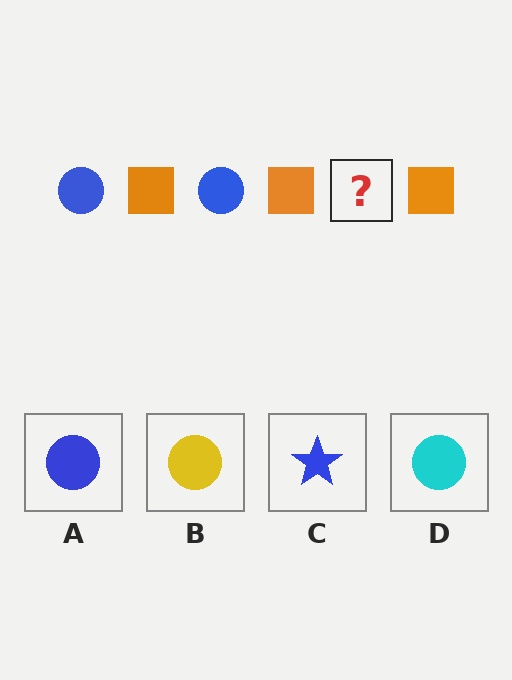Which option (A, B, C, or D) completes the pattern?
A.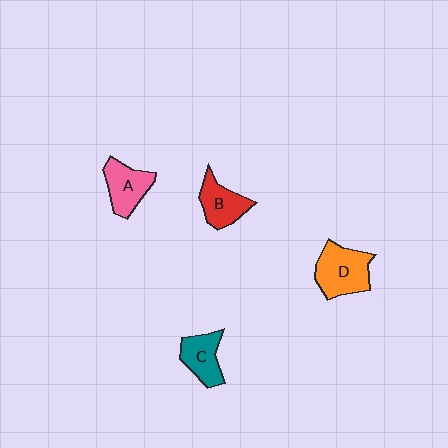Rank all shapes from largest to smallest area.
From largest to smallest: D (orange), A (pink), B (red), C (teal).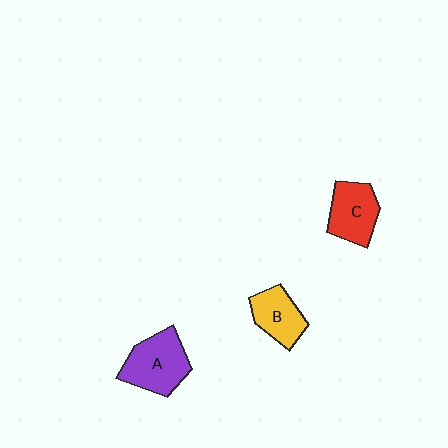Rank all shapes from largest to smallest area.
From largest to smallest: A (purple), C (red), B (yellow).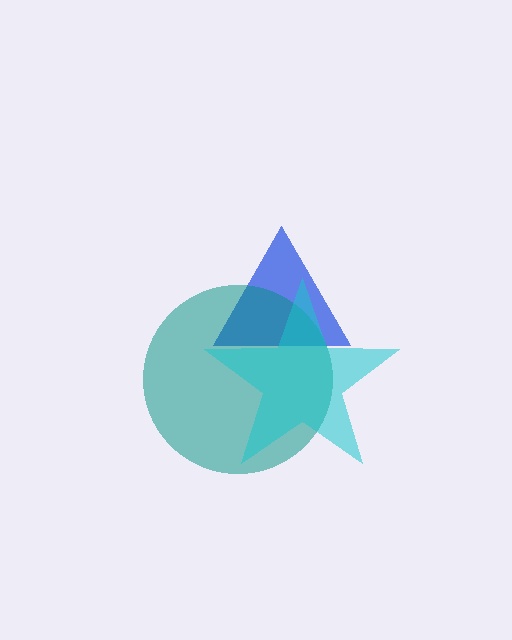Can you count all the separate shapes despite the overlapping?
Yes, there are 3 separate shapes.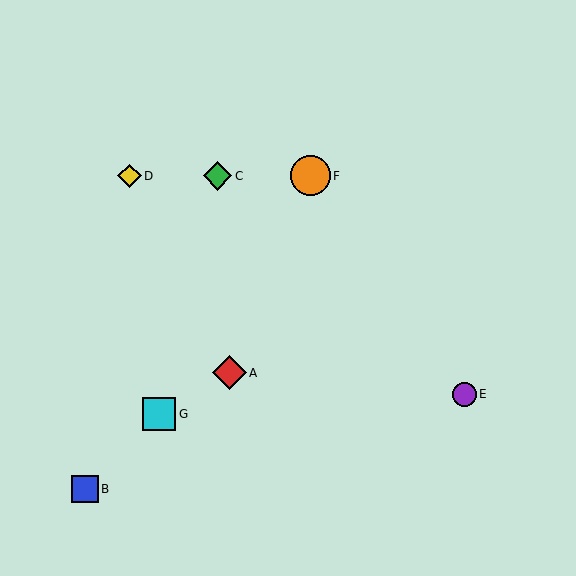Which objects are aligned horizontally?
Objects C, D, F are aligned horizontally.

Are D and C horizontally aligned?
Yes, both are at y≈176.